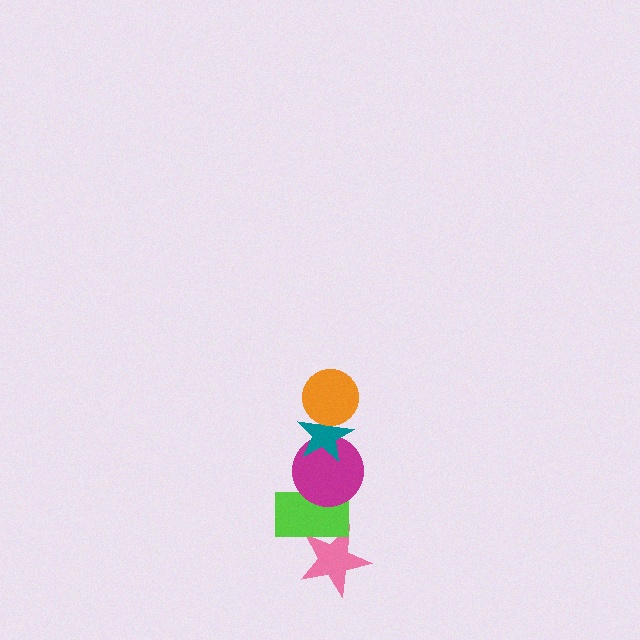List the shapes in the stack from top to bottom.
From top to bottom: the orange circle, the teal star, the magenta circle, the lime rectangle, the pink star.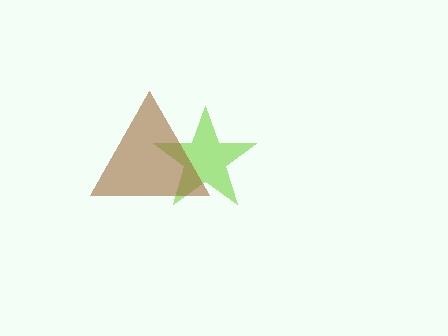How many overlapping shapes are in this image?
There are 2 overlapping shapes in the image.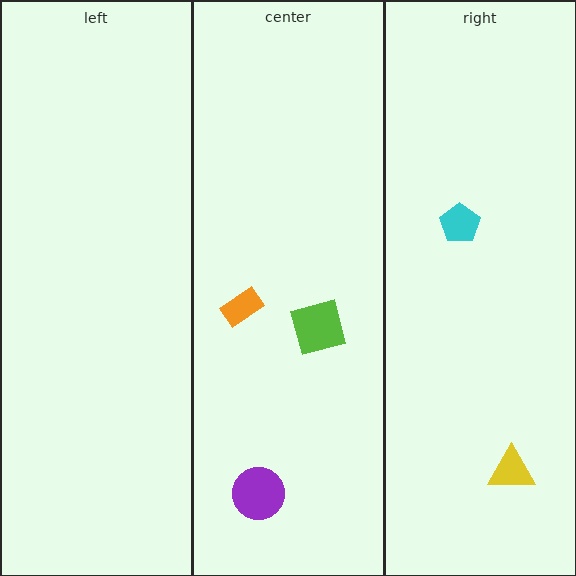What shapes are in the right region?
The cyan pentagon, the yellow triangle.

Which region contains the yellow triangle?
The right region.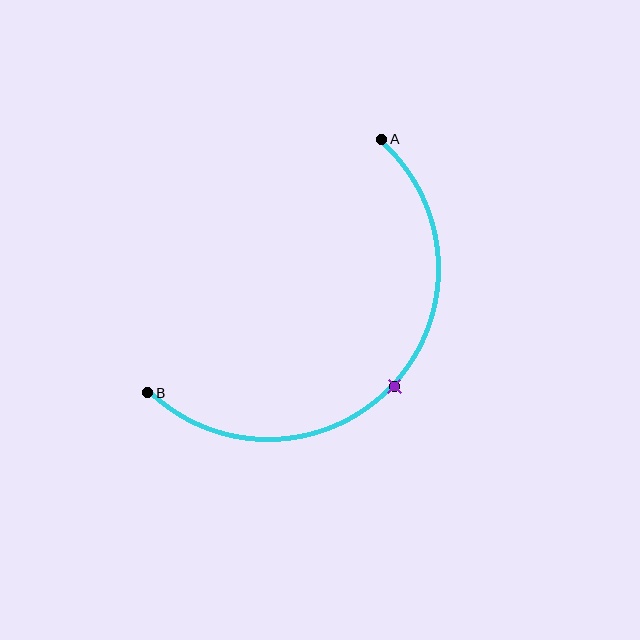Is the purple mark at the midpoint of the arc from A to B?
Yes. The purple mark lies on the arc at equal arc-length from both A and B — it is the arc midpoint.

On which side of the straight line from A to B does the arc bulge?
The arc bulges below and to the right of the straight line connecting A and B.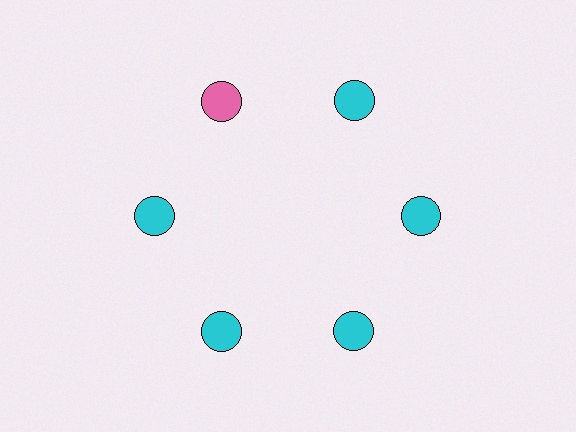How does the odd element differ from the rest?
It has a different color: pink instead of cyan.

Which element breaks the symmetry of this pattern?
The pink circle at roughly the 11 o'clock position breaks the symmetry. All other shapes are cyan circles.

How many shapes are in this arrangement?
There are 6 shapes arranged in a ring pattern.